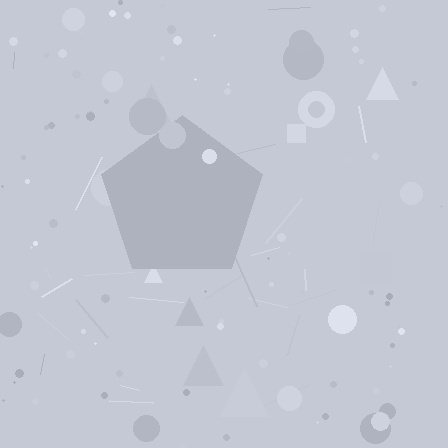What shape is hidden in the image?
A pentagon is hidden in the image.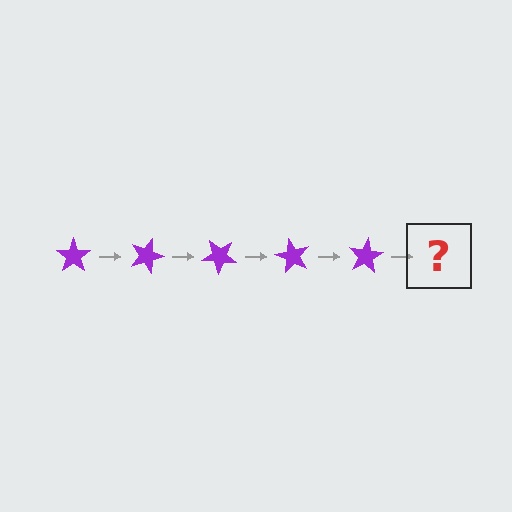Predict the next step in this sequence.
The next step is a purple star rotated 100 degrees.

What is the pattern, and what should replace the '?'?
The pattern is that the star rotates 20 degrees each step. The '?' should be a purple star rotated 100 degrees.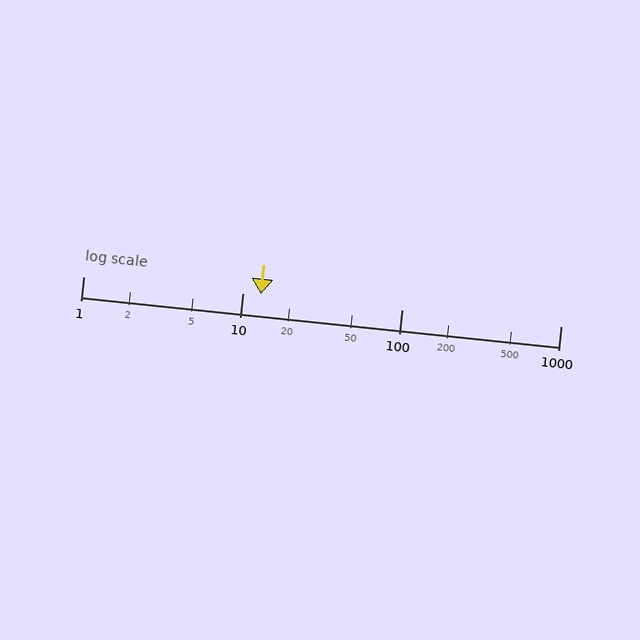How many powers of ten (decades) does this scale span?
The scale spans 3 decades, from 1 to 1000.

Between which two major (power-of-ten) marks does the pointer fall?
The pointer is between 10 and 100.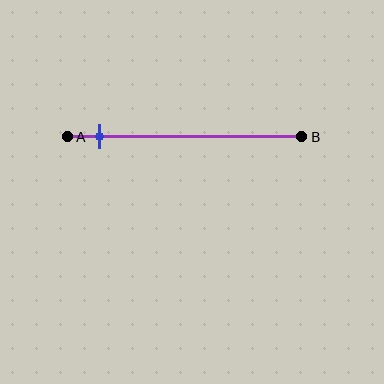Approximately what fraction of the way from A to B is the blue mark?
The blue mark is approximately 15% of the way from A to B.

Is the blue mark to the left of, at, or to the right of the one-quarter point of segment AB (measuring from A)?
The blue mark is to the left of the one-quarter point of segment AB.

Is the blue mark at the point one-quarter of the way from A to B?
No, the mark is at about 15% from A, not at the 25% one-quarter point.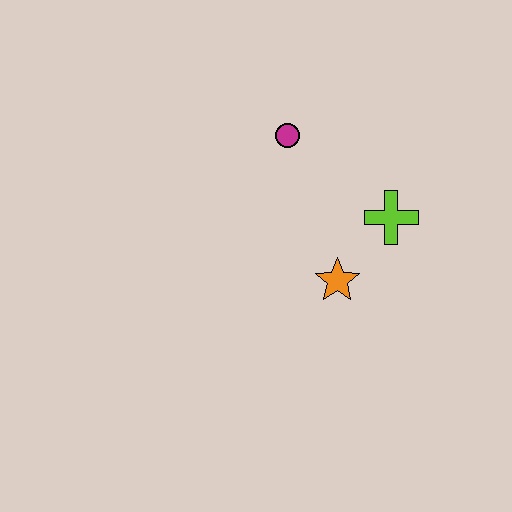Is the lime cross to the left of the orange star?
No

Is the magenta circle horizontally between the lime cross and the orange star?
No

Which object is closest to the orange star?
The lime cross is closest to the orange star.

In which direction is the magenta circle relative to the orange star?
The magenta circle is above the orange star.